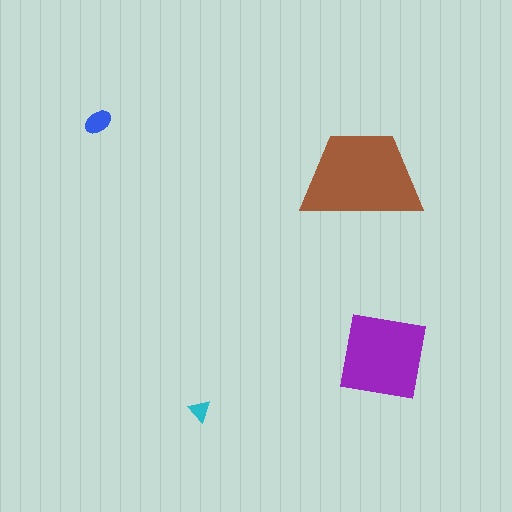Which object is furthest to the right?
The purple square is rightmost.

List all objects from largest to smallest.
The brown trapezoid, the purple square, the blue ellipse, the cyan triangle.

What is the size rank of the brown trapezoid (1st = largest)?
1st.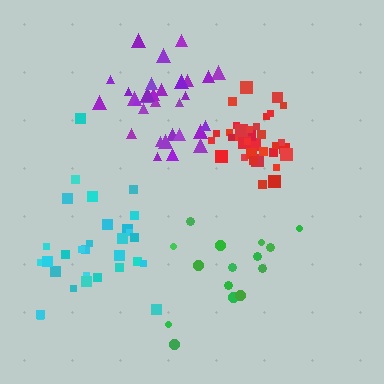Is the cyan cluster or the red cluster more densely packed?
Red.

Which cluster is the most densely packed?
Red.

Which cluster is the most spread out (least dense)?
Green.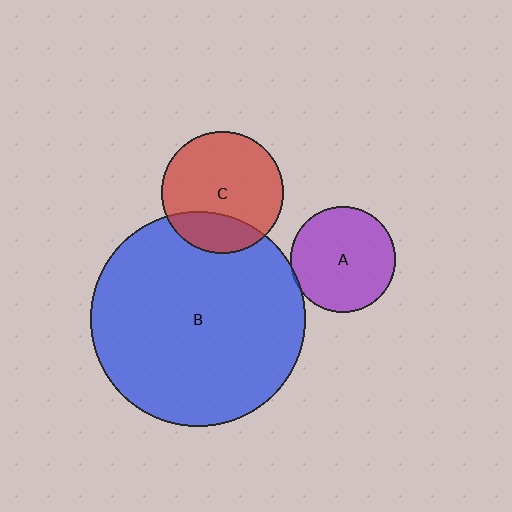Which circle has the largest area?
Circle B (blue).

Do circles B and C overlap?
Yes.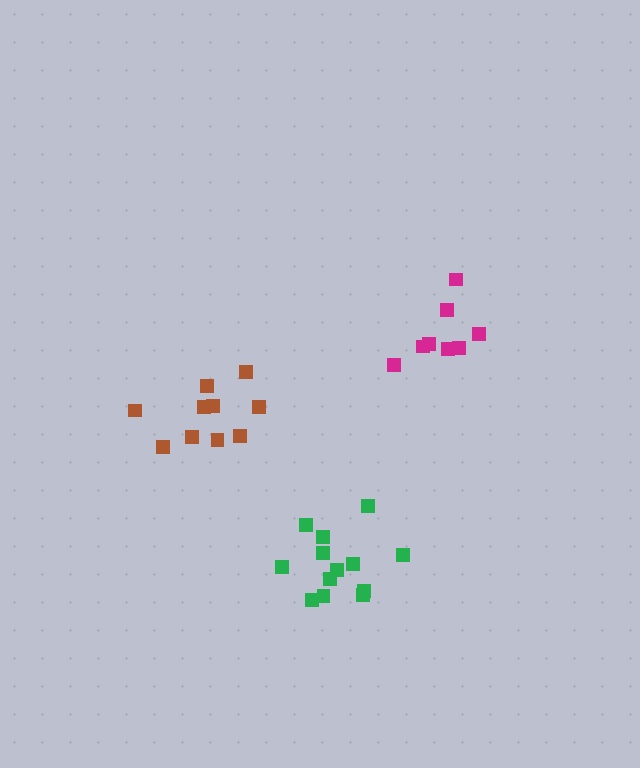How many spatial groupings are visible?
There are 3 spatial groupings.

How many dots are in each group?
Group 1: 8 dots, Group 2: 13 dots, Group 3: 10 dots (31 total).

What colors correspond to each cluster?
The clusters are colored: magenta, green, brown.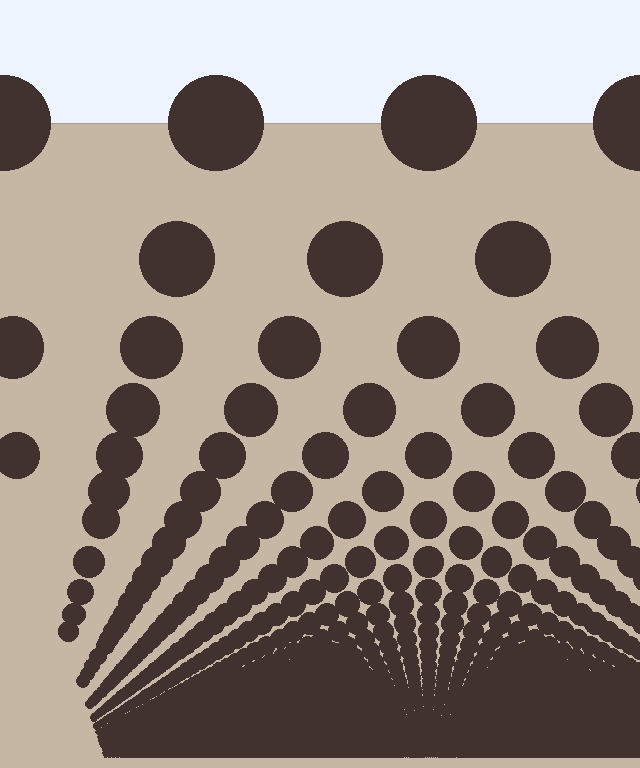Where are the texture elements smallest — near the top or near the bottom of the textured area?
Near the bottom.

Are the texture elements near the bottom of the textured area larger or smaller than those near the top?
Smaller. The gradient is inverted — elements near the bottom are smaller and denser.